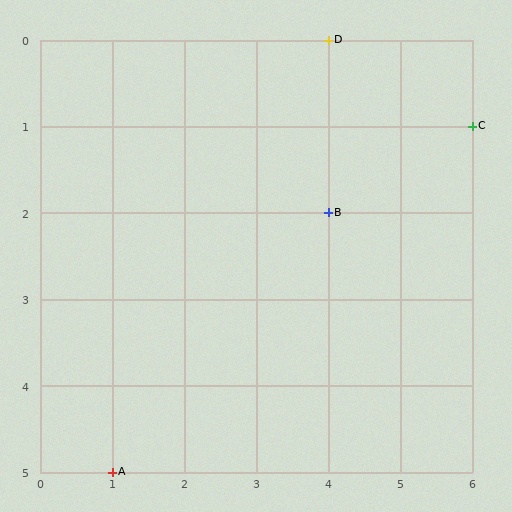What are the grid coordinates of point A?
Point A is at grid coordinates (1, 5).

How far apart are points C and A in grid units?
Points C and A are 5 columns and 4 rows apart (about 6.4 grid units diagonally).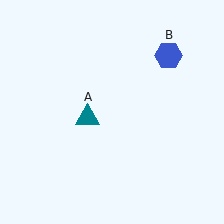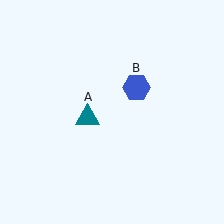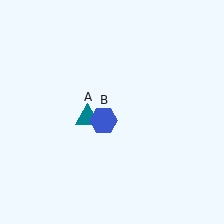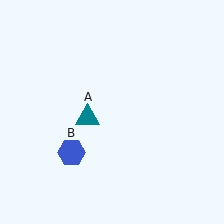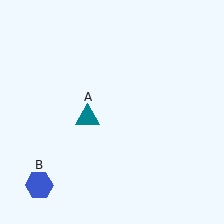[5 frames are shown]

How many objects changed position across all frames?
1 object changed position: blue hexagon (object B).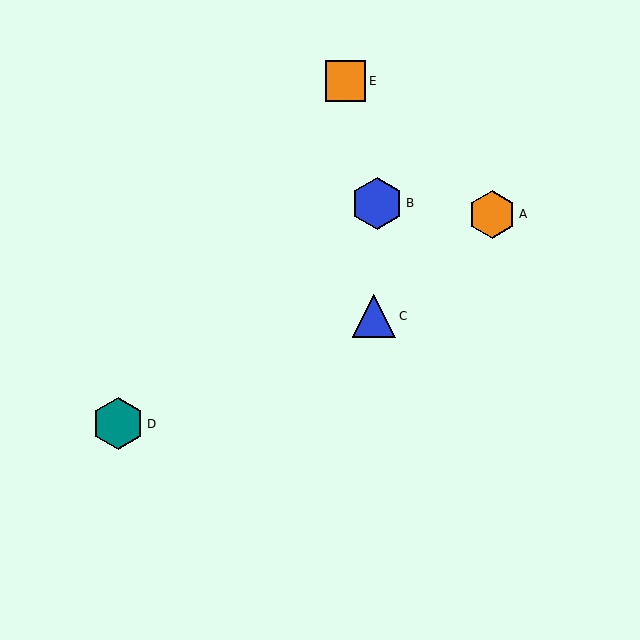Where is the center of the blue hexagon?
The center of the blue hexagon is at (377, 203).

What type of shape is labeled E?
Shape E is an orange square.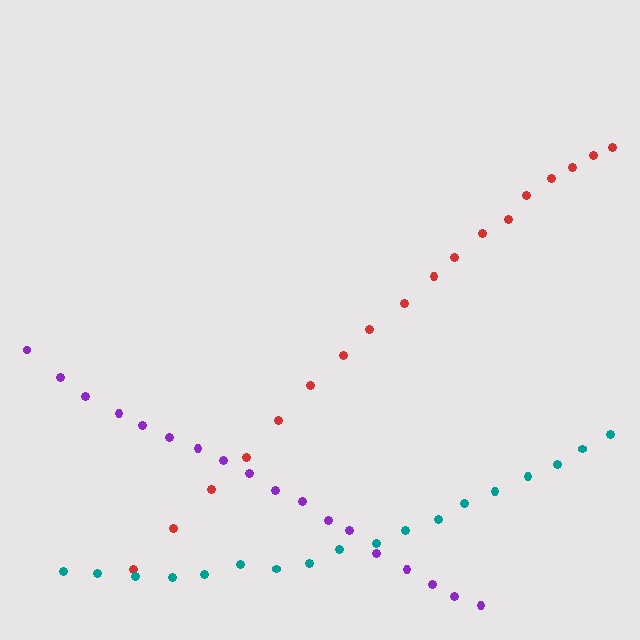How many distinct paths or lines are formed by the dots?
There are 3 distinct paths.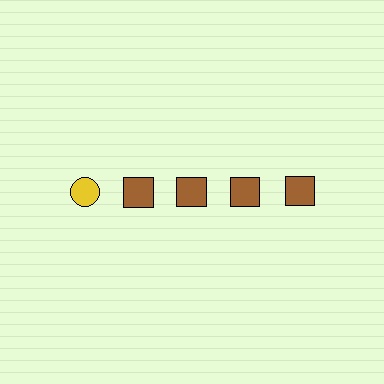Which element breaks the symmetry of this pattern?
The yellow circle in the top row, leftmost column breaks the symmetry. All other shapes are brown squares.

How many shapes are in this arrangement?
There are 5 shapes arranged in a grid pattern.